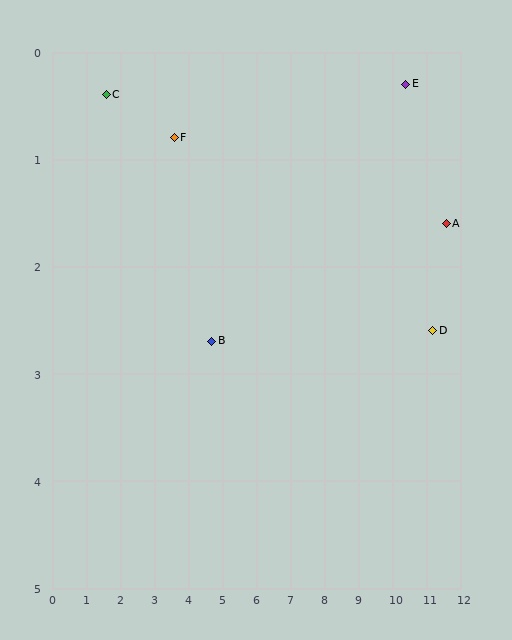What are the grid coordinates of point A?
Point A is at approximately (11.6, 1.6).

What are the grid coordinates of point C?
Point C is at approximately (1.6, 0.4).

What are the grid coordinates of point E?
Point E is at approximately (10.4, 0.3).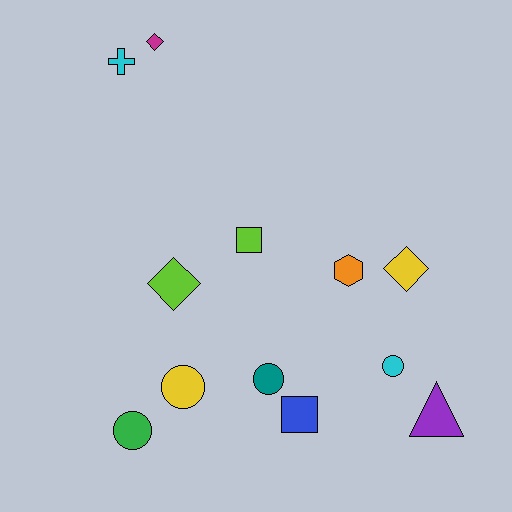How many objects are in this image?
There are 12 objects.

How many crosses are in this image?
There is 1 cross.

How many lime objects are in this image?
There are 2 lime objects.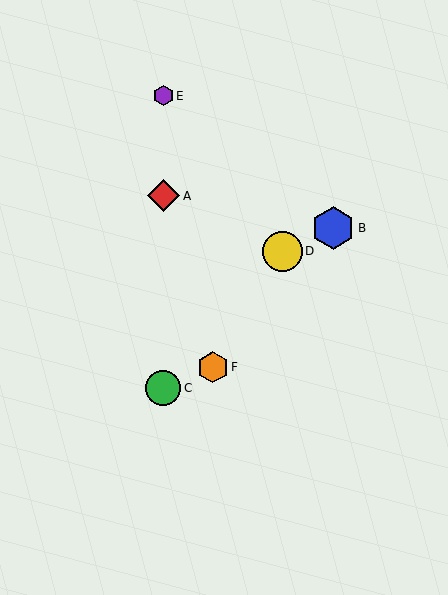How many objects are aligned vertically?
3 objects (A, C, E) are aligned vertically.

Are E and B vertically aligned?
No, E is at x≈163 and B is at x≈333.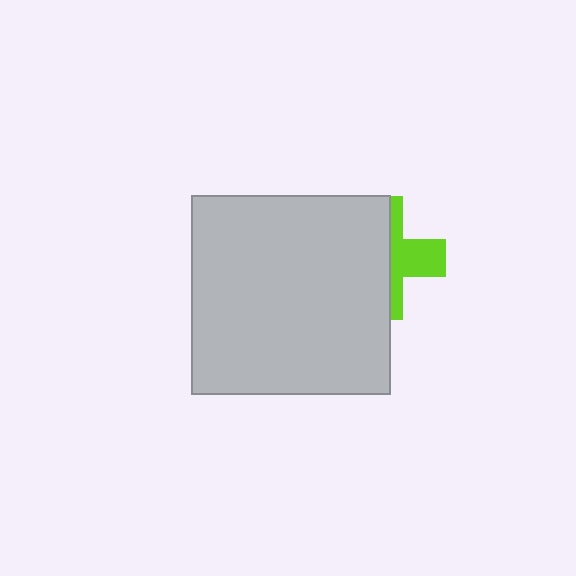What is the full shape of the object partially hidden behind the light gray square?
The partially hidden object is a lime cross.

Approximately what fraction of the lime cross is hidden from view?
Roughly 61% of the lime cross is hidden behind the light gray square.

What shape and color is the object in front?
The object in front is a light gray square.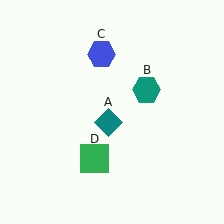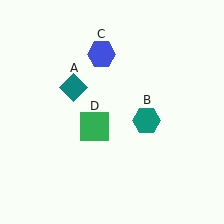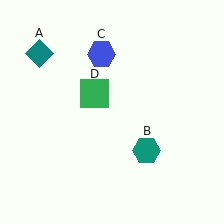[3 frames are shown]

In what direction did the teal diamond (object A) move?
The teal diamond (object A) moved up and to the left.